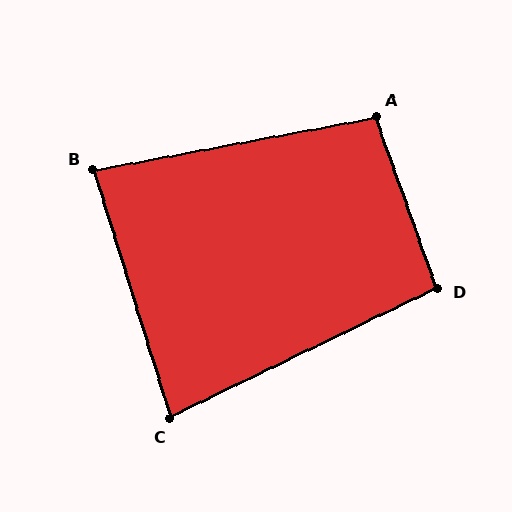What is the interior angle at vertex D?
Approximately 97 degrees (obtuse).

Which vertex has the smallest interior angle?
C, at approximately 81 degrees.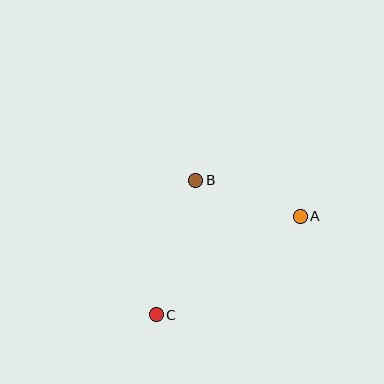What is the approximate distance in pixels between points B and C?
The distance between B and C is approximately 140 pixels.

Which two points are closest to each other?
Points A and B are closest to each other.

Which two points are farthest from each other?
Points A and C are farthest from each other.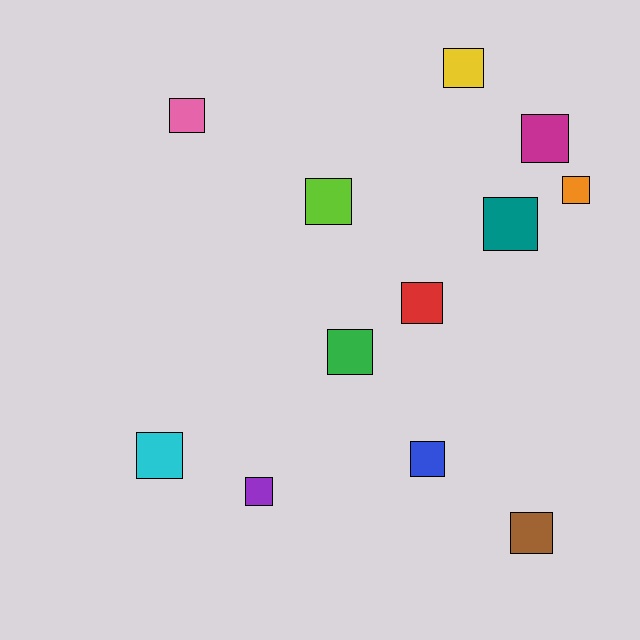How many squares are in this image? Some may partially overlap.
There are 12 squares.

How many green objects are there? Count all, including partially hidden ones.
There is 1 green object.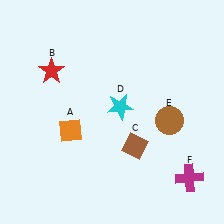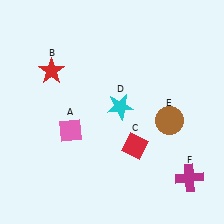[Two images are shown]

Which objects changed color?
A changed from orange to pink. C changed from brown to red.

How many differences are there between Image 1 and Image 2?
There are 2 differences between the two images.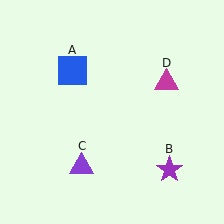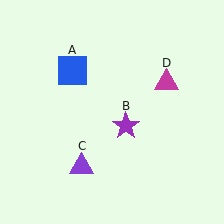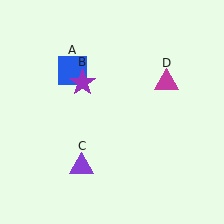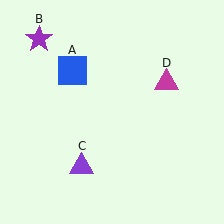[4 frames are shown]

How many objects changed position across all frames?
1 object changed position: purple star (object B).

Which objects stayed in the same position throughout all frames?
Blue square (object A) and purple triangle (object C) and magenta triangle (object D) remained stationary.